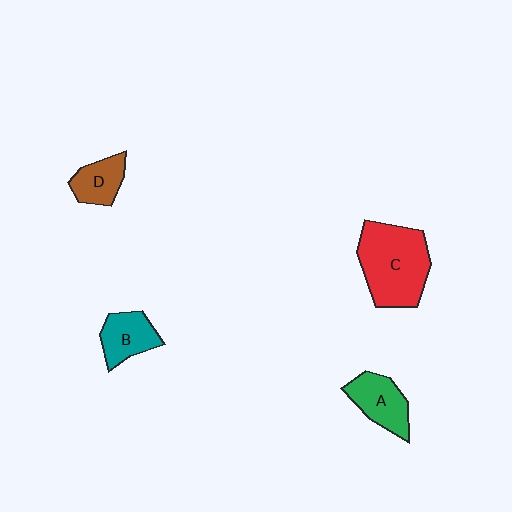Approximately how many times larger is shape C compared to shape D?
Approximately 2.5 times.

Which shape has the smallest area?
Shape D (brown).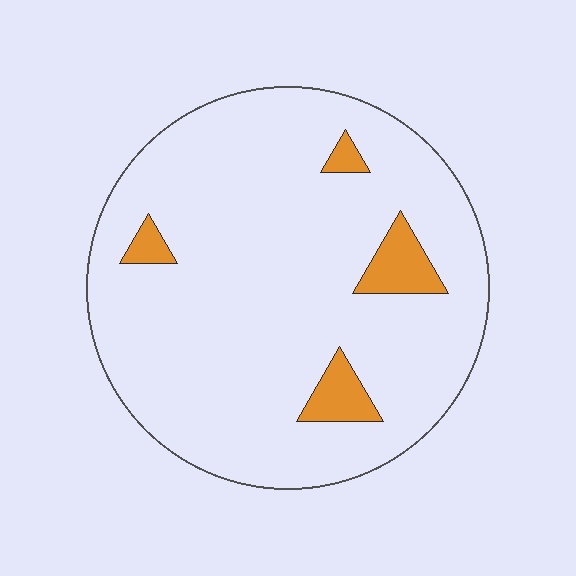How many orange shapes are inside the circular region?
4.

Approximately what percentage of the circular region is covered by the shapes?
Approximately 10%.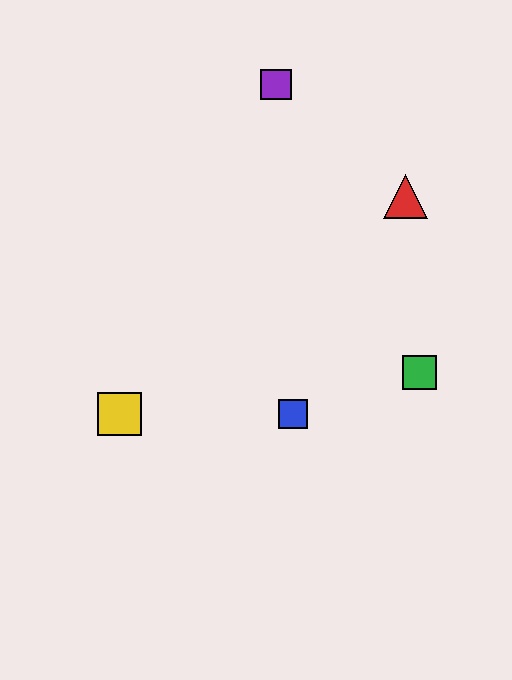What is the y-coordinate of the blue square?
The blue square is at y≈414.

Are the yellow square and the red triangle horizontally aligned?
No, the yellow square is at y≈414 and the red triangle is at y≈196.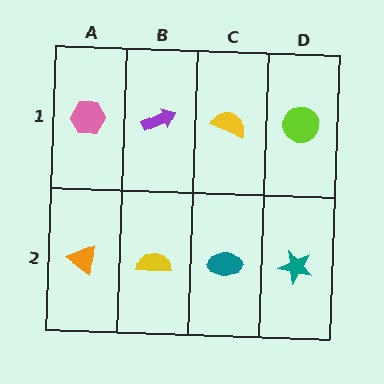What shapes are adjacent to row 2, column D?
A lime circle (row 1, column D), a teal ellipse (row 2, column C).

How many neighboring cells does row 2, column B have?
3.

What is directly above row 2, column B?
A purple arrow.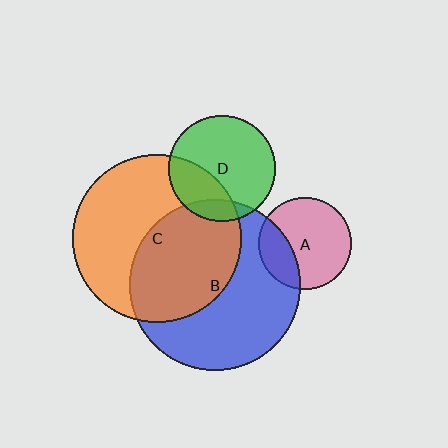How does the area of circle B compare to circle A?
Approximately 3.4 times.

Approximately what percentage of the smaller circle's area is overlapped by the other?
Approximately 30%.